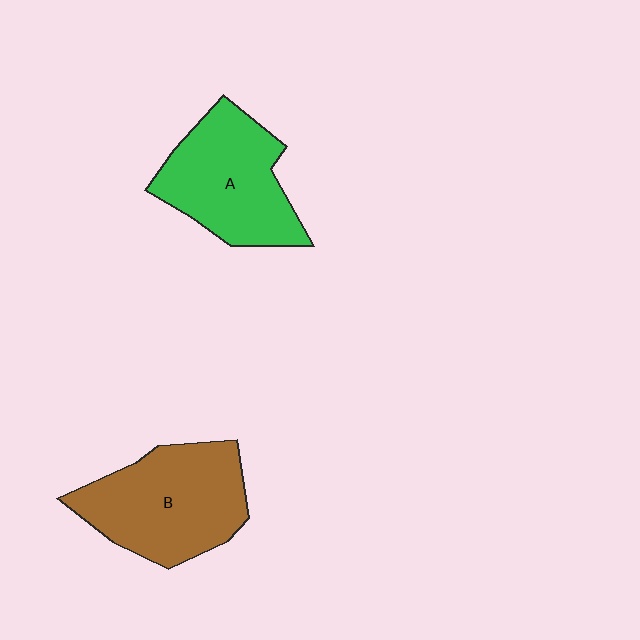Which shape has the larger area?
Shape B (brown).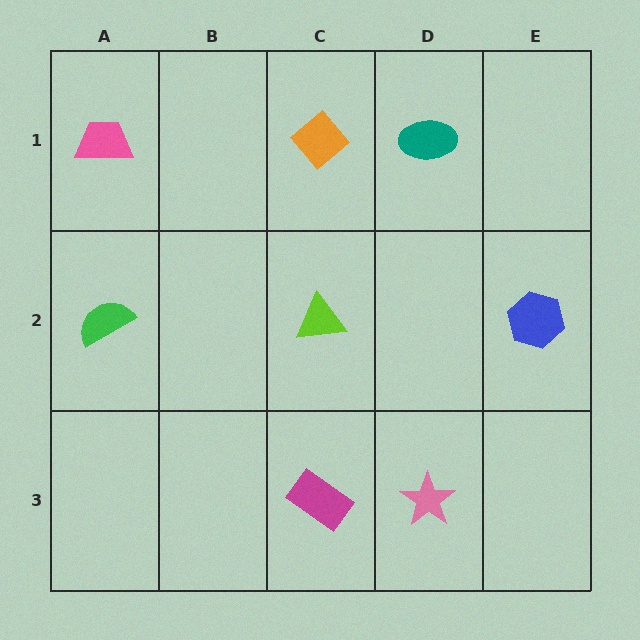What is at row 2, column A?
A green semicircle.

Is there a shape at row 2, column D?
No, that cell is empty.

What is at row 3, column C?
A magenta rectangle.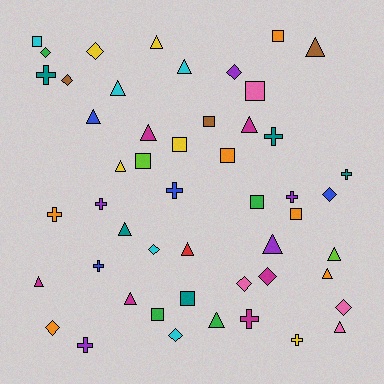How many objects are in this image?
There are 50 objects.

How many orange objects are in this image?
There are 6 orange objects.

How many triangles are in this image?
There are 17 triangles.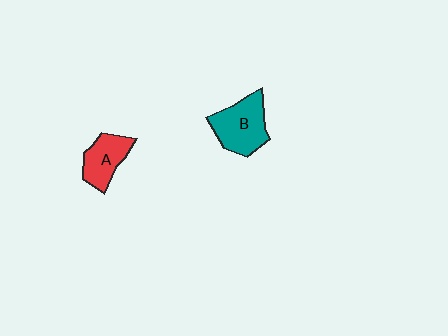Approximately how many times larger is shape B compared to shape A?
Approximately 1.4 times.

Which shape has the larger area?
Shape B (teal).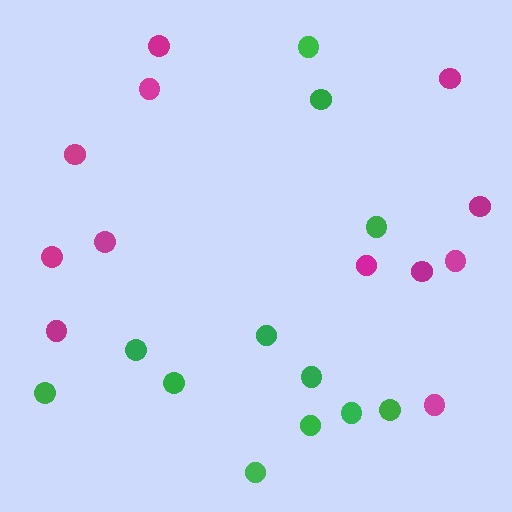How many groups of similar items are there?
There are 2 groups: one group of green circles (12) and one group of magenta circles (12).